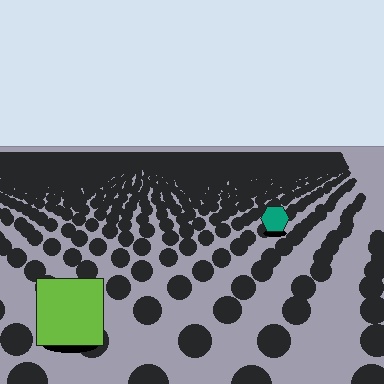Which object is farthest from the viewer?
The teal hexagon is farthest from the viewer. It appears smaller and the ground texture around it is denser.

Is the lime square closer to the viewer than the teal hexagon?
Yes. The lime square is closer — you can tell from the texture gradient: the ground texture is coarser near it.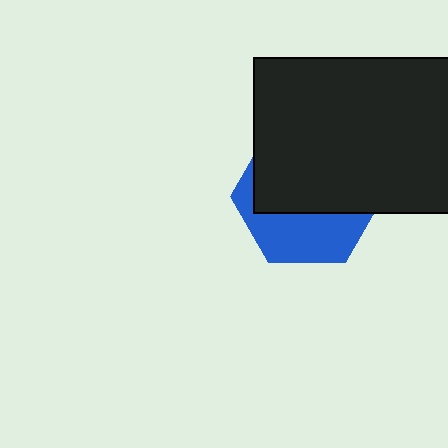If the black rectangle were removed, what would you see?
You would see the complete blue hexagon.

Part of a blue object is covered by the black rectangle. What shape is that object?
It is a hexagon.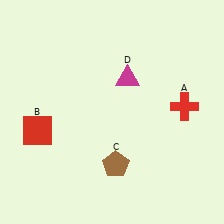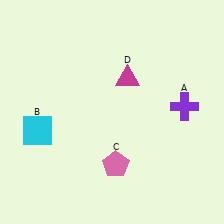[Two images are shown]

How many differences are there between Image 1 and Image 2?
There are 3 differences between the two images.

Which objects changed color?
A changed from red to purple. B changed from red to cyan. C changed from brown to pink.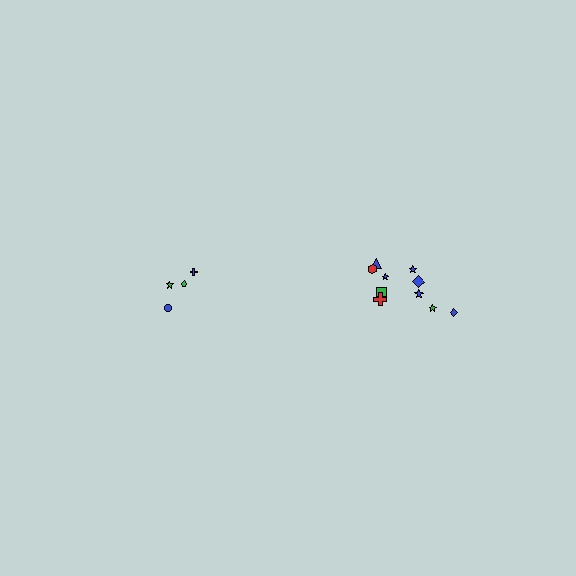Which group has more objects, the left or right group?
The right group.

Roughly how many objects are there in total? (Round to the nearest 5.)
Roughly 15 objects in total.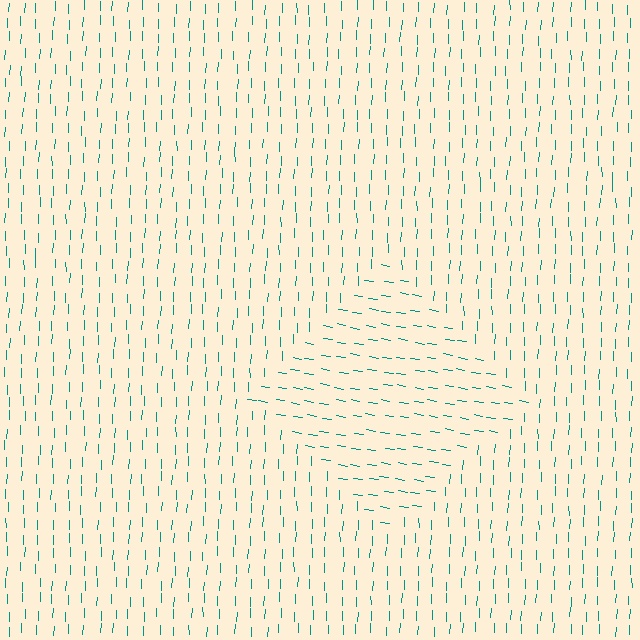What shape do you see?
I see a diamond.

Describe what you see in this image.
The image is filled with small teal line segments. A diamond region in the image has lines oriented differently from the surrounding lines, creating a visible texture boundary.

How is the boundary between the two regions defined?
The boundary is defined purely by a change in line orientation (approximately 82 degrees difference). All lines are the same color and thickness.